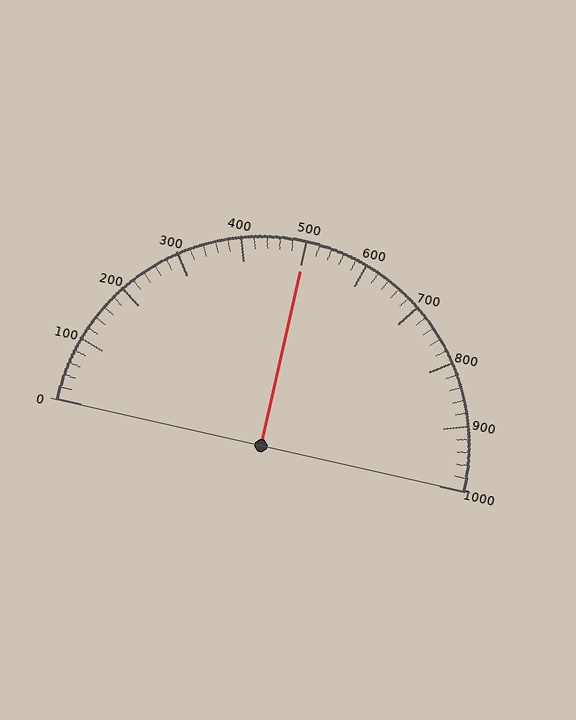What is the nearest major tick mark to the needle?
The nearest major tick mark is 500.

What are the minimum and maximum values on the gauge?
The gauge ranges from 0 to 1000.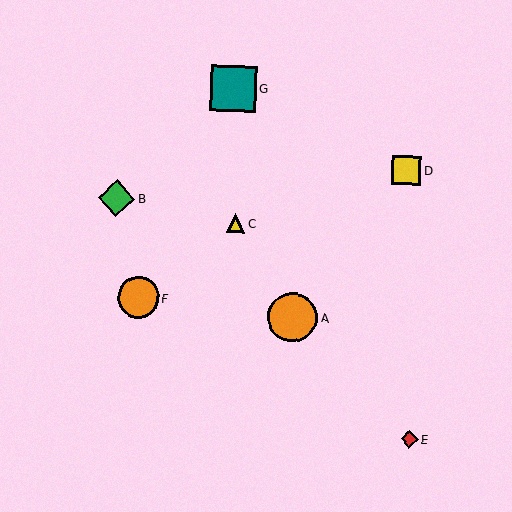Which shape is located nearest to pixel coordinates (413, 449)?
The red diamond (labeled E) at (409, 439) is nearest to that location.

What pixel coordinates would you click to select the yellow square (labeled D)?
Click at (407, 170) to select the yellow square D.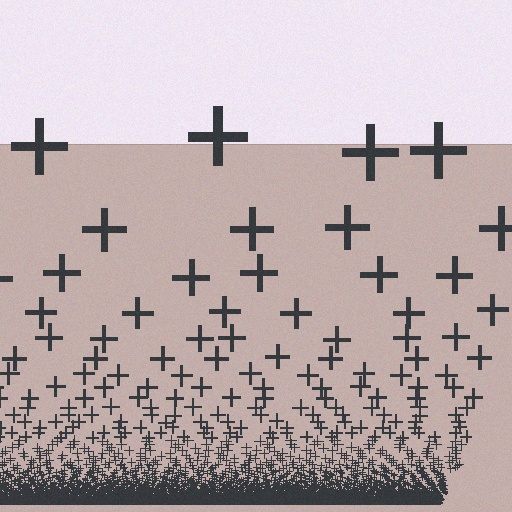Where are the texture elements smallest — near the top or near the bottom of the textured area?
Near the bottom.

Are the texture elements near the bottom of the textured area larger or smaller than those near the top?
Smaller. The gradient is inverted — elements near the bottom are smaller and denser.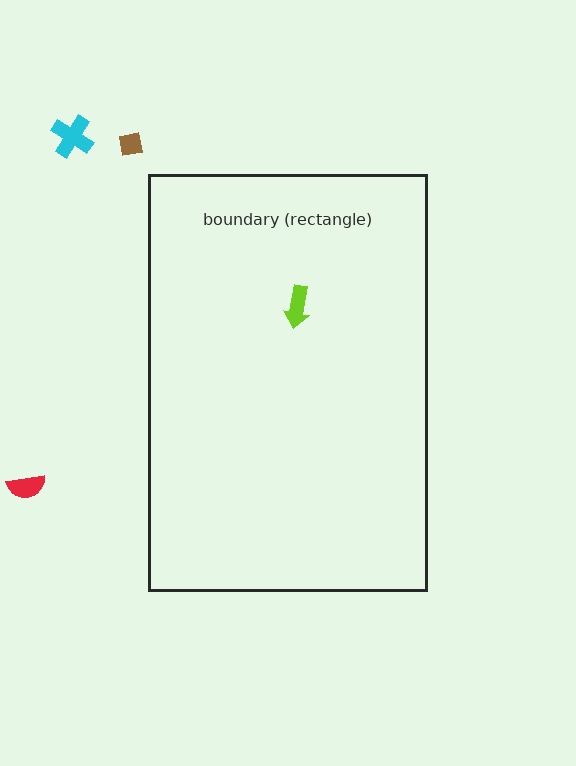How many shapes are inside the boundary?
1 inside, 3 outside.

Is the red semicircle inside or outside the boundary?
Outside.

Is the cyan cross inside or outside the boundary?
Outside.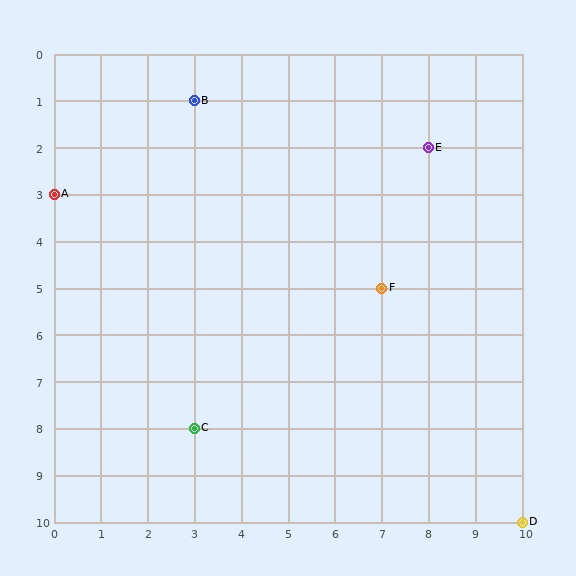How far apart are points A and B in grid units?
Points A and B are 3 columns and 2 rows apart (about 3.6 grid units diagonally).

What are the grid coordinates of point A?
Point A is at grid coordinates (0, 3).